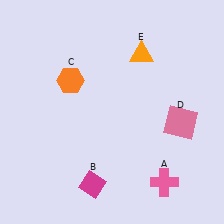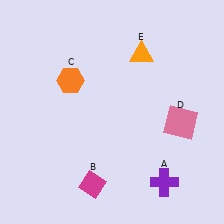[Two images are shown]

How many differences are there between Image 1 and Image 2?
There is 1 difference between the two images.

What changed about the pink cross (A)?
In Image 1, A is pink. In Image 2, it changed to purple.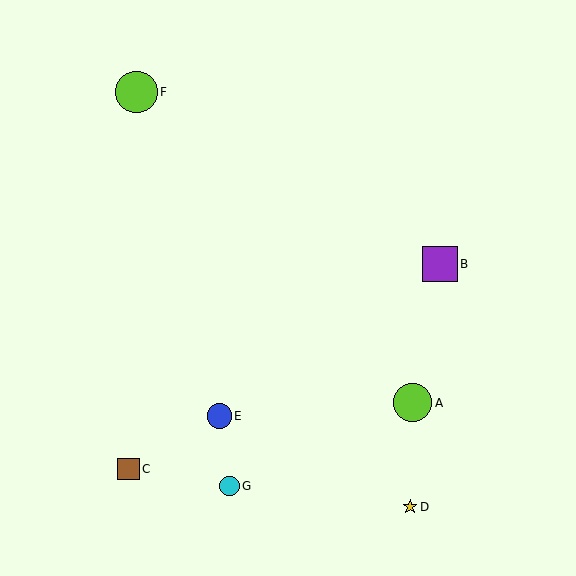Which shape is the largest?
The lime circle (labeled F) is the largest.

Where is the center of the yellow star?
The center of the yellow star is at (410, 507).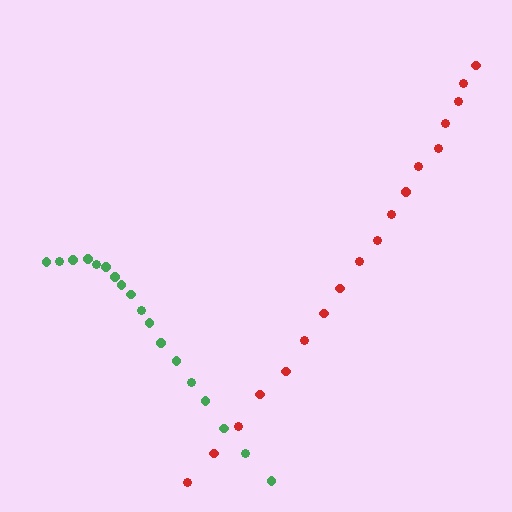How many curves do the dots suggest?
There are 2 distinct paths.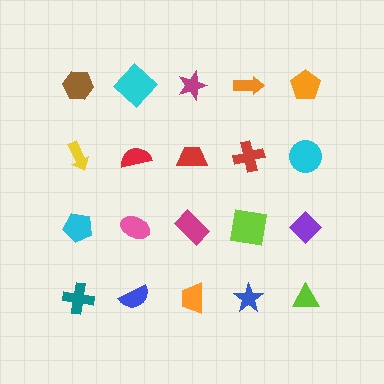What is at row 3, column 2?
A pink ellipse.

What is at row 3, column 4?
A lime square.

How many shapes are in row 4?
5 shapes.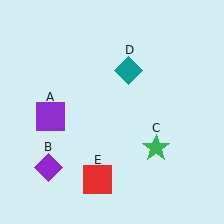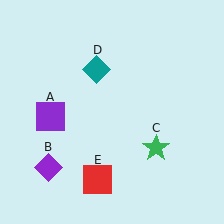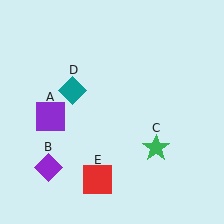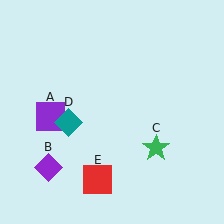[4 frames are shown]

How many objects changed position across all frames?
1 object changed position: teal diamond (object D).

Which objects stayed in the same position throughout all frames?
Purple square (object A) and purple diamond (object B) and green star (object C) and red square (object E) remained stationary.